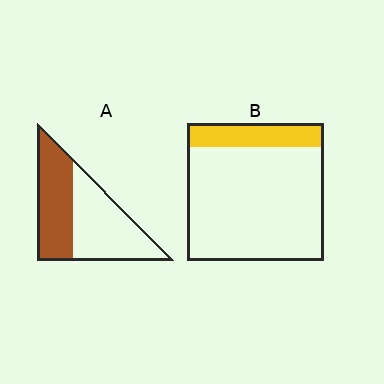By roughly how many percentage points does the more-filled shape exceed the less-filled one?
By roughly 30 percentage points (A over B).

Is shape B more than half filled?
No.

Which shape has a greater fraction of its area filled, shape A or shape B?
Shape A.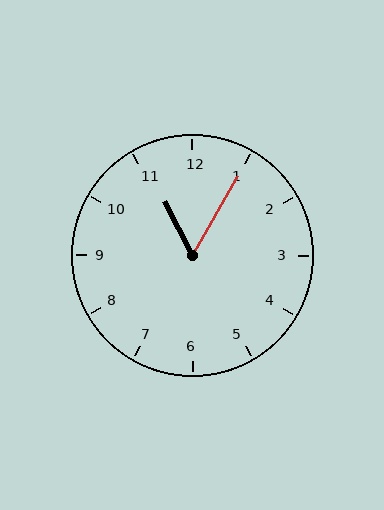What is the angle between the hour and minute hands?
Approximately 58 degrees.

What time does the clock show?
11:05.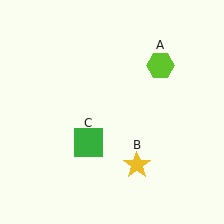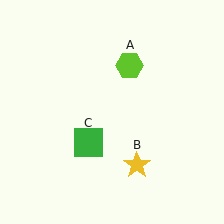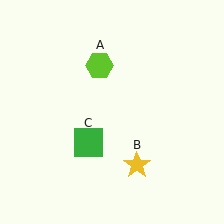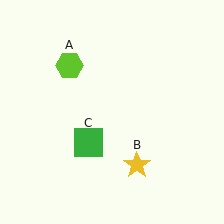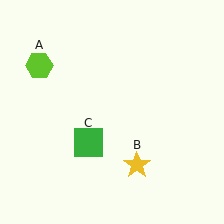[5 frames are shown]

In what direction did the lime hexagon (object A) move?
The lime hexagon (object A) moved left.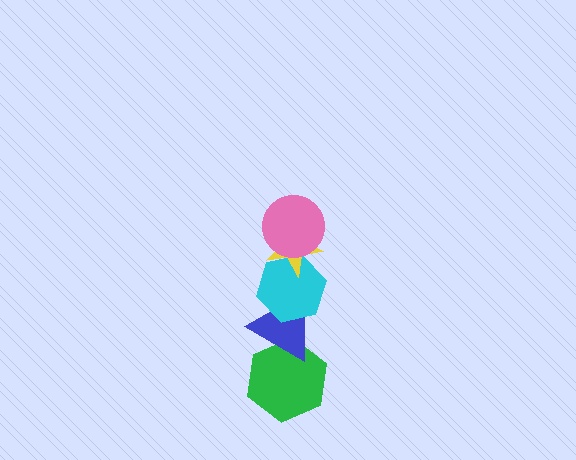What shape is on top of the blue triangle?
The cyan hexagon is on top of the blue triangle.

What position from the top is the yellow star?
The yellow star is 2nd from the top.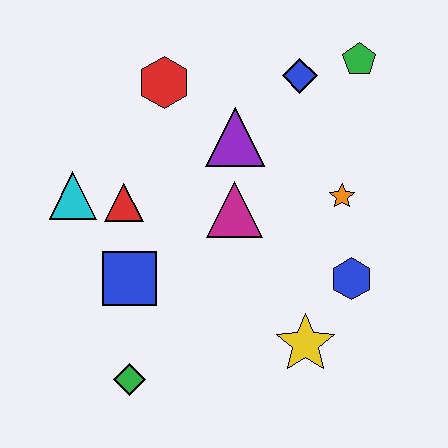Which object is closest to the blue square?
The red triangle is closest to the blue square.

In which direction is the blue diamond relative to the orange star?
The blue diamond is above the orange star.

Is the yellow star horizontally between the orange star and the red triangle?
Yes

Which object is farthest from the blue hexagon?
The cyan triangle is farthest from the blue hexagon.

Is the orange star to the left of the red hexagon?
No